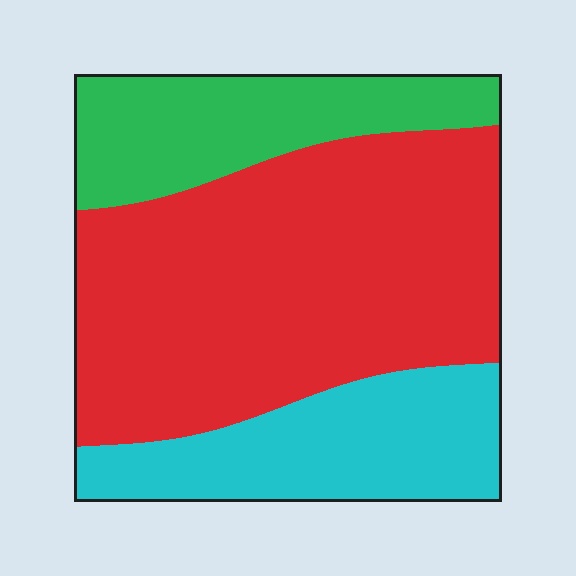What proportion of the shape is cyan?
Cyan takes up about one quarter (1/4) of the shape.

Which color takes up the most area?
Red, at roughly 55%.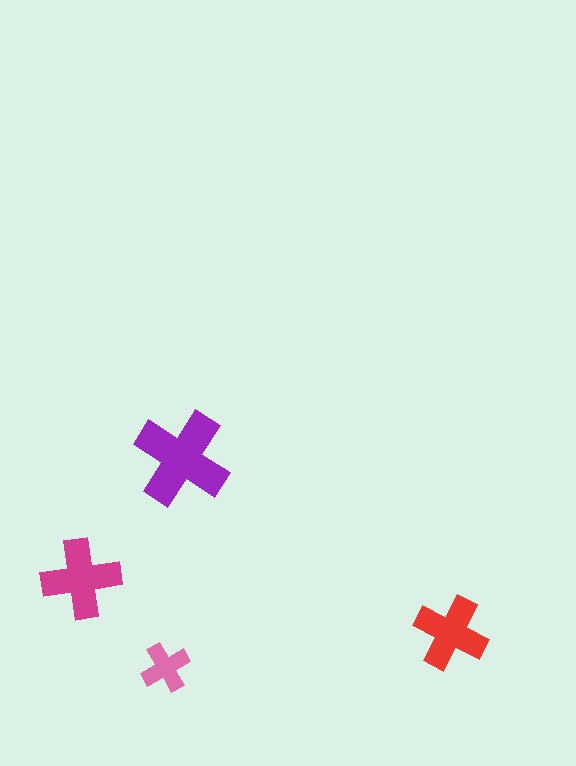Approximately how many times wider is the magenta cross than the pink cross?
About 1.5 times wider.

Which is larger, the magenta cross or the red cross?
The magenta one.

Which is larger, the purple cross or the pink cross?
The purple one.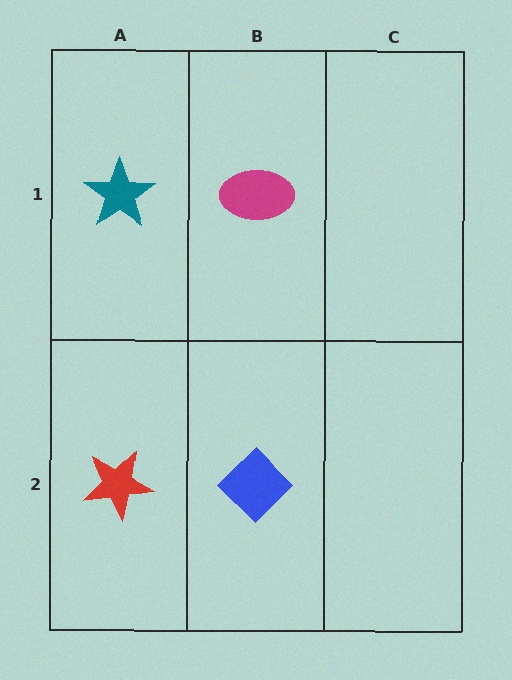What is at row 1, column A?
A teal star.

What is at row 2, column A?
A red star.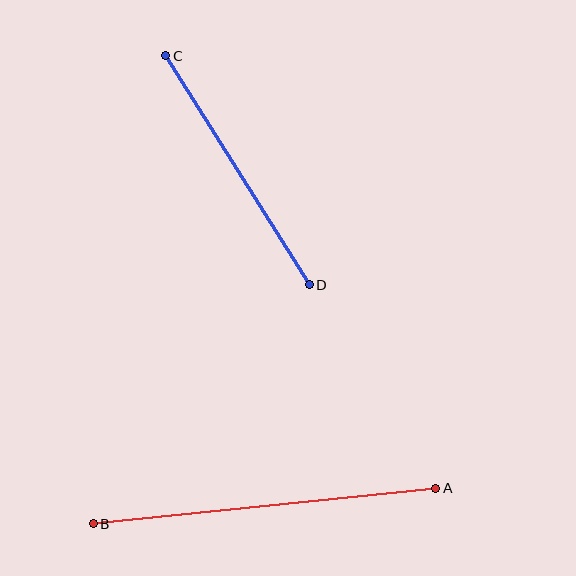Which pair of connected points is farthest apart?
Points A and B are farthest apart.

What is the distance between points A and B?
The distance is approximately 345 pixels.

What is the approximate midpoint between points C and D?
The midpoint is at approximately (237, 170) pixels.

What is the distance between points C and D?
The distance is approximately 270 pixels.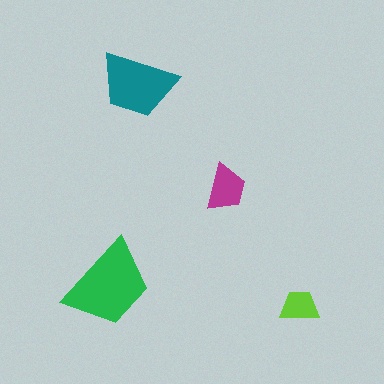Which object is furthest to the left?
The green trapezoid is leftmost.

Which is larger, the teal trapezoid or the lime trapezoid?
The teal one.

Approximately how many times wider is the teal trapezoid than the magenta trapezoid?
About 1.5 times wider.